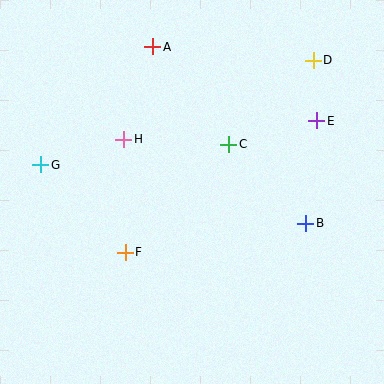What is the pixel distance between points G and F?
The distance between G and F is 122 pixels.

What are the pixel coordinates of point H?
Point H is at (124, 139).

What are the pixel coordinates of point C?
Point C is at (229, 144).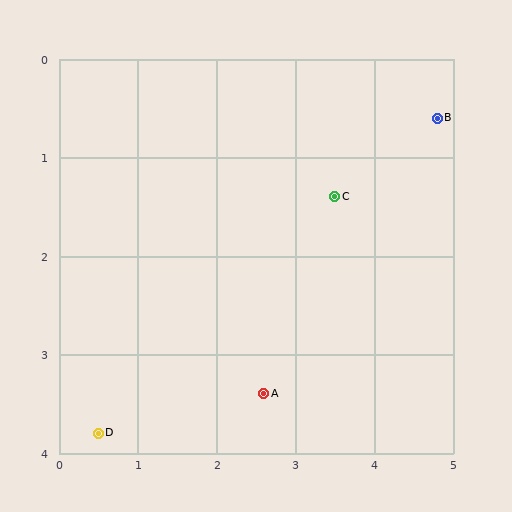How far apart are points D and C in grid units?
Points D and C are about 3.8 grid units apart.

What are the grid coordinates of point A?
Point A is at approximately (2.6, 3.4).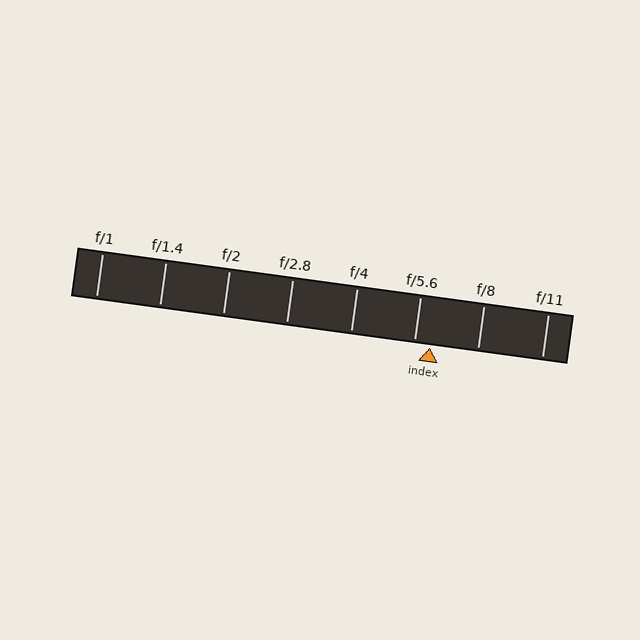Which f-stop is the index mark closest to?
The index mark is closest to f/5.6.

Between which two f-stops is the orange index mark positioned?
The index mark is between f/5.6 and f/8.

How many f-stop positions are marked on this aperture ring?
There are 8 f-stop positions marked.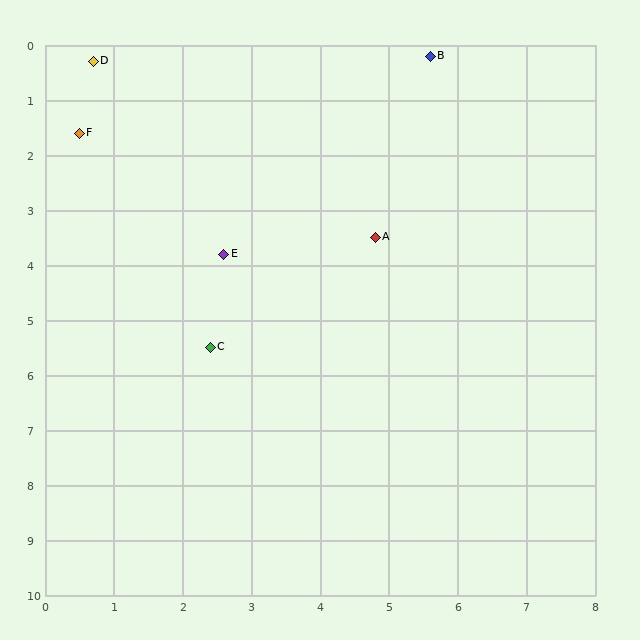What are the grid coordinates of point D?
Point D is at approximately (0.7, 0.3).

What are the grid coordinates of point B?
Point B is at approximately (5.6, 0.2).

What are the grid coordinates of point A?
Point A is at approximately (4.8, 3.5).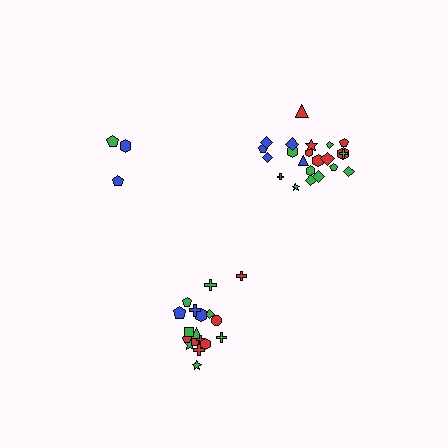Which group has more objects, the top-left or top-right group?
The top-right group.